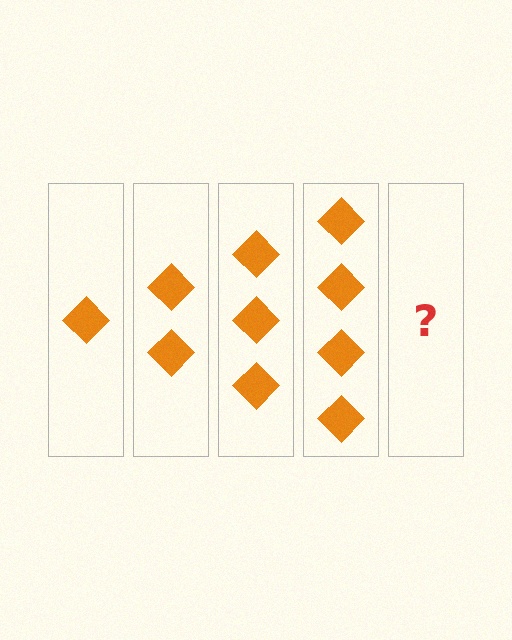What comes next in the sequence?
The next element should be 5 diamonds.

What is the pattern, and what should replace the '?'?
The pattern is that each step adds one more diamond. The '?' should be 5 diamonds.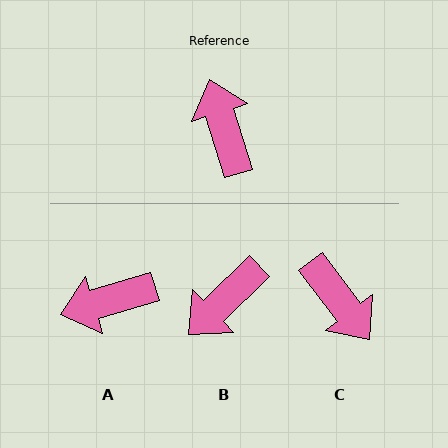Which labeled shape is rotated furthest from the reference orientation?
C, about 160 degrees away.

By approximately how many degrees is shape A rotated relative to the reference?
Approximately 89 degrees counter-clockwise.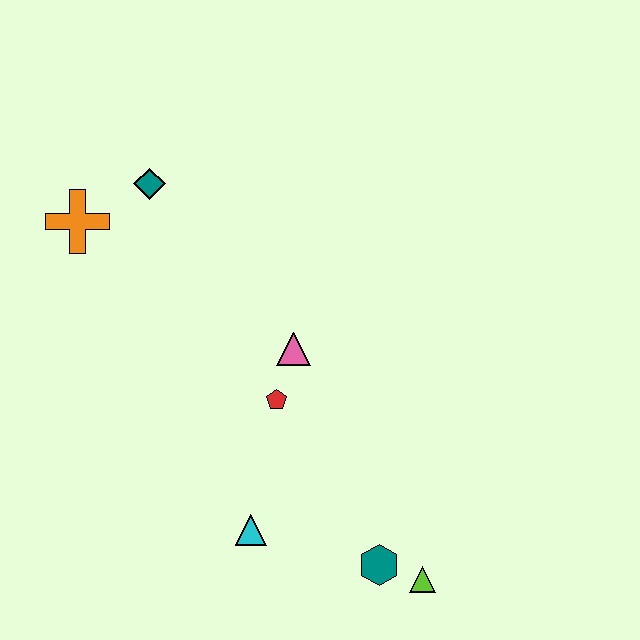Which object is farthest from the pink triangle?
The lime triangle is farthest from the pink triangle.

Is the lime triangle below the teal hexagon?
Yes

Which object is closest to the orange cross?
The teal diamond is closest to the orange cross.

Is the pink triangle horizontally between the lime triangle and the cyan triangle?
Yes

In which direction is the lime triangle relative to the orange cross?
The lime triangle is below the orange cross.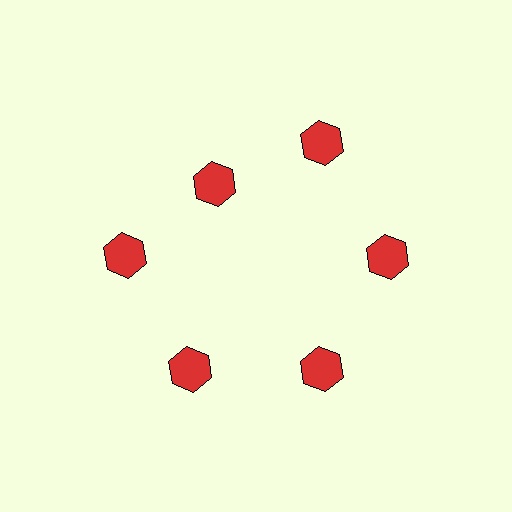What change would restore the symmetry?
The symmetry would be restored by moving it outward, back onto the ring so that all 6 hexagons sit at equal angles and equal distance from the center.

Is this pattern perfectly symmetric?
No. The 6 red hexagons are arranged in a ring, but one element near the 11 o'clock position is pulled inward toward the center, breaking the 6-fold rotational symmetry.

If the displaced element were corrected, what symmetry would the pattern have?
It would have 6-fold rotational symmetry — the pattern would map onto itself every 60 degrees.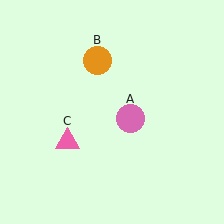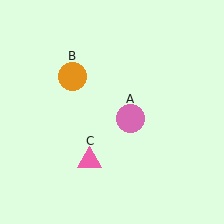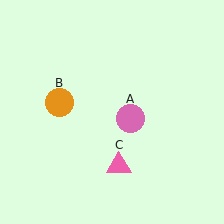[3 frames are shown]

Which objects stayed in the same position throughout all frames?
Pink circle (object A) remained stationary.